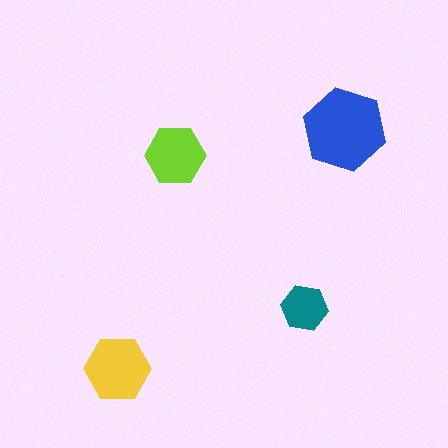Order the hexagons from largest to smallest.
the blue one, the yellow one, the lime one, the teal one.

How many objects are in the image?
There are 4 objects in the image.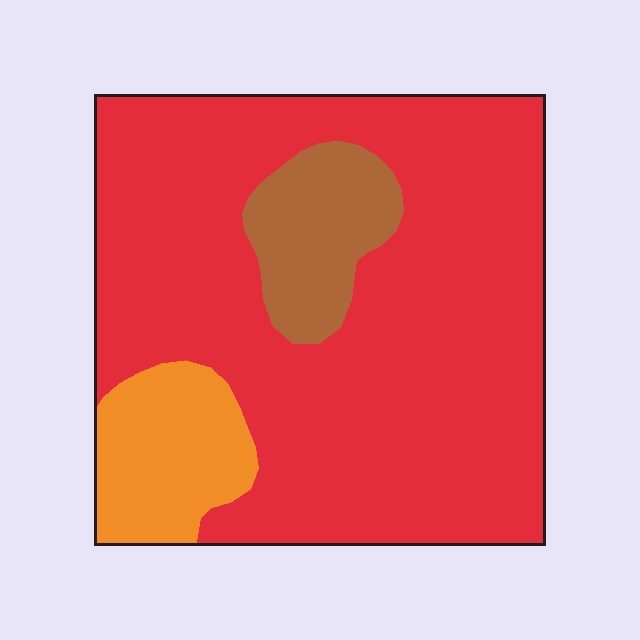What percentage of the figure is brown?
Brown covers 11% of the figure.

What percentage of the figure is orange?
Orange covers roughly 10% of the figure.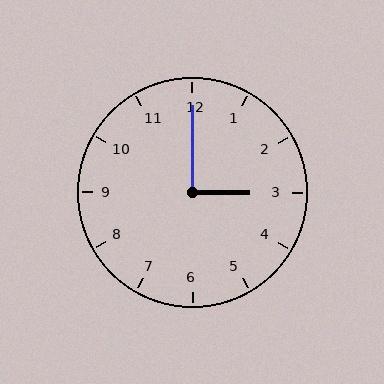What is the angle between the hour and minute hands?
Approximately 90 degrees.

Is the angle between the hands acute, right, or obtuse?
It is right.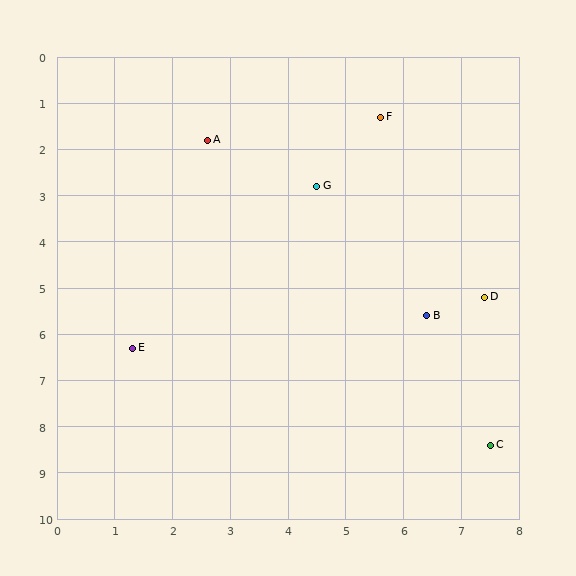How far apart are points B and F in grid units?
Points B and F are about 4.4 grid units apart.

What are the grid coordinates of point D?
Point D is at approximately (7.4, 5.2).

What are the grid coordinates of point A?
Point A is at approximately (2.6, 1.8).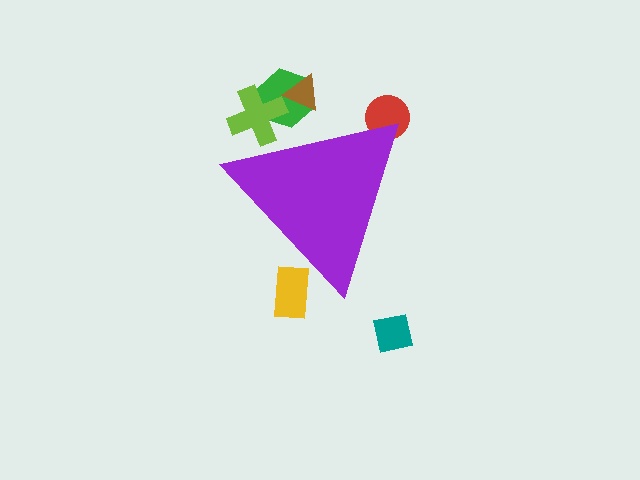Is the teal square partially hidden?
No, the teal square is fully visible.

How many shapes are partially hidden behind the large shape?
5 shapes are partially hidden.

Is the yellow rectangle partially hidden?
Yes, the yellow rectangle is partially hidden behind the purple triangle.